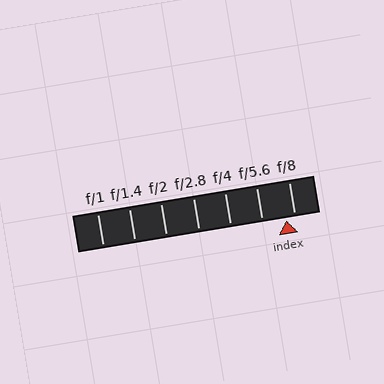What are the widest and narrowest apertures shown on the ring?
The widest aperture shown is f/1 and the narrowest is f/8.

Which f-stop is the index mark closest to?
The index mark is closest to f/8.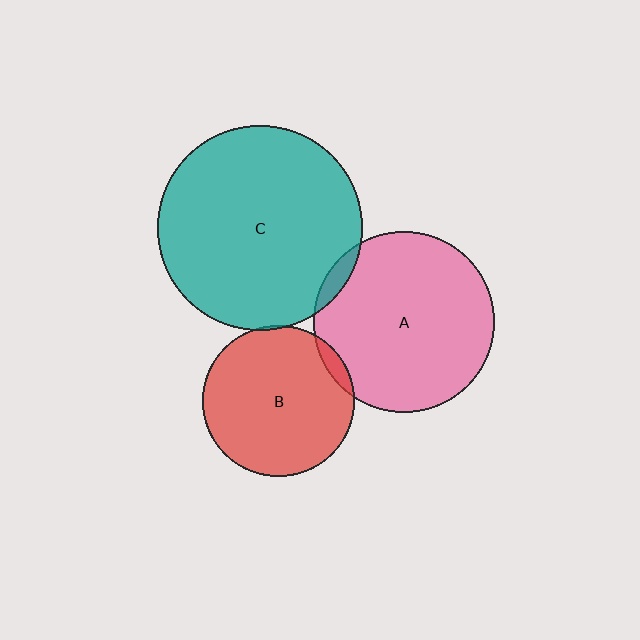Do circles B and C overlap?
Yes.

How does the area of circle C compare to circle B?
Approximately 1.8 times.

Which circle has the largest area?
Circle C (teal).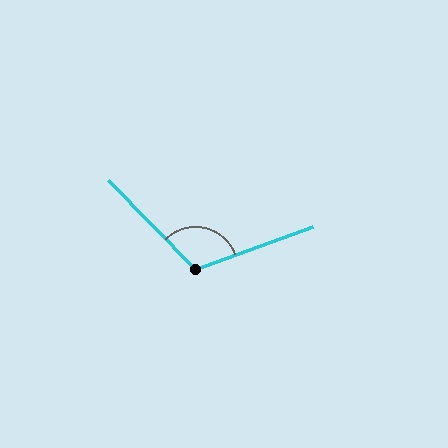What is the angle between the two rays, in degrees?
Approximately 114 degrees.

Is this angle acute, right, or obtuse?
It is obtuse.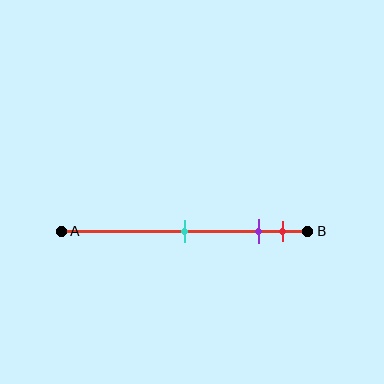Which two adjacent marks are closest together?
The purple and red marks are the closest adjacent pair.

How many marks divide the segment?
There are 3 marks dividing the segment.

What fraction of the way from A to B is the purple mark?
The purple mark is approximately 80% (0.8) of the way from A to B.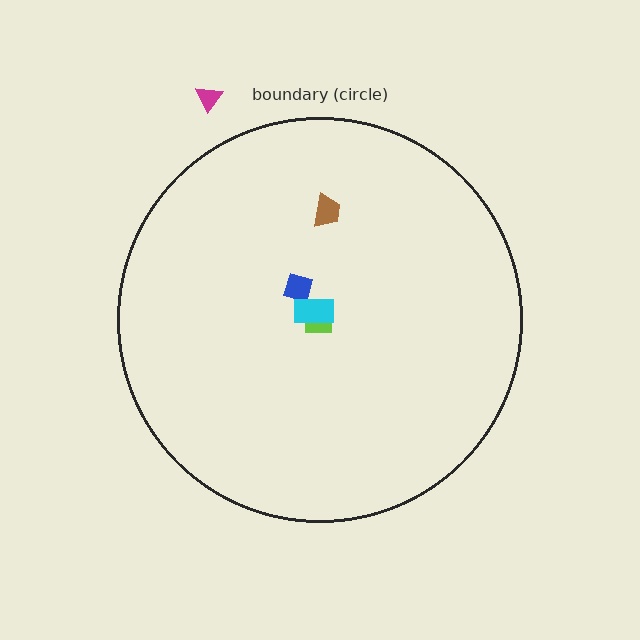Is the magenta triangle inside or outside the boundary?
Outside.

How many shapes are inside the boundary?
4 inside, 1 outside.